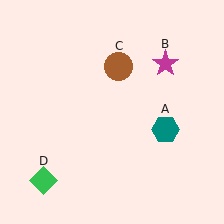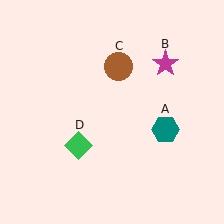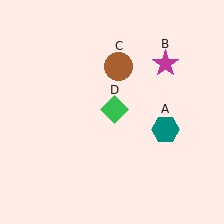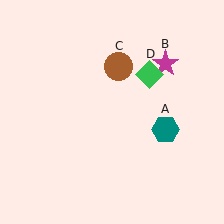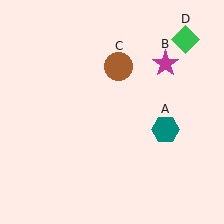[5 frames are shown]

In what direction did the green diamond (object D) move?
The green diamond (object D) moved up and to the right.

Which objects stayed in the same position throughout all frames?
Teal hexagon (object A) and magenta star (object B) and brown circle (object C) remained stationary.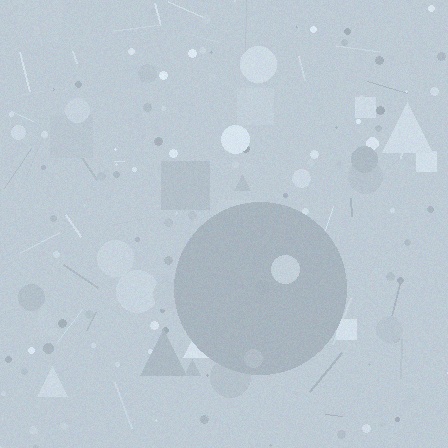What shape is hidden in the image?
A circle is hidden in the image.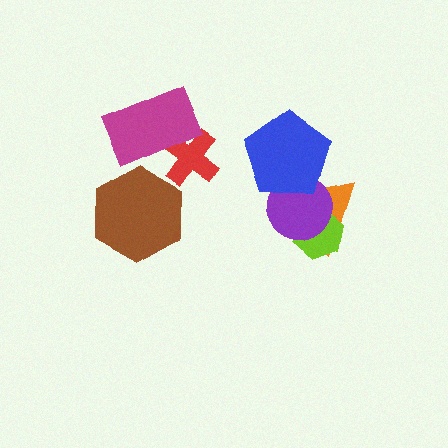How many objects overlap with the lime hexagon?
2 objects overlap with the lime hexagon.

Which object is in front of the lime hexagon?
The purple circle is in front of the lime hexagon.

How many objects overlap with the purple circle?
3 objects overlap with the purple circle.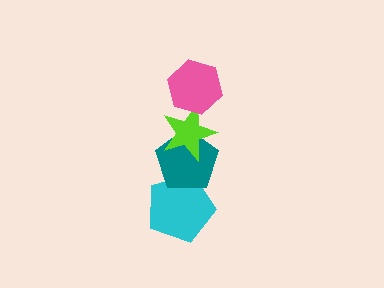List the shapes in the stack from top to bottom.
From top to bottom: the pink hexagon, the lime star, the teal pentagon, the cyan pentagon.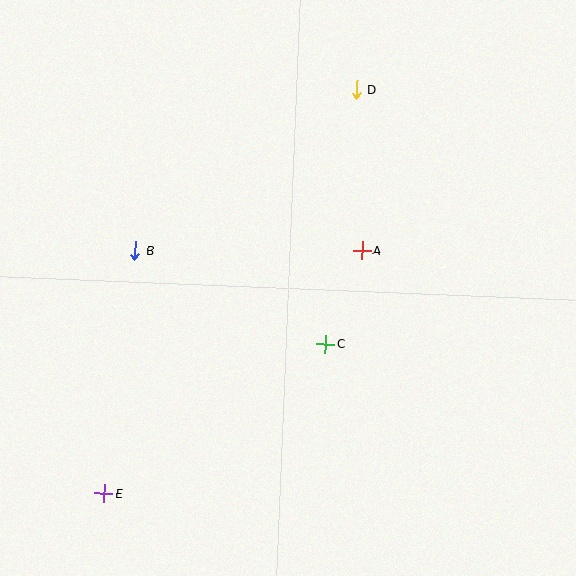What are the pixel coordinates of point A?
Point A is at (362, 250).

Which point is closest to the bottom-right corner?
Point C is closest to the bottom-right corner.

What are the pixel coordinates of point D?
Point D is at (356, 89).